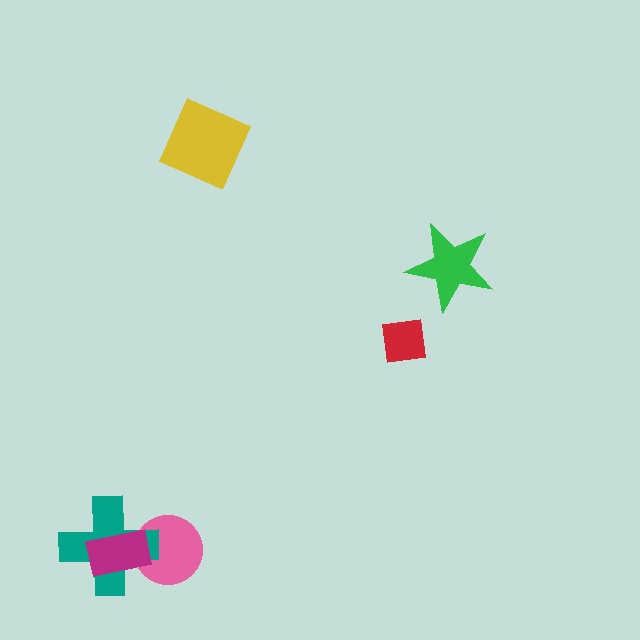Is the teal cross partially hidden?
Yes, it is partially covered by another shape.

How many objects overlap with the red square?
0 objects overlap with the red square.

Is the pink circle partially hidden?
Yes, it is partially covered by another shape.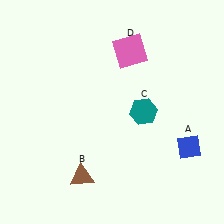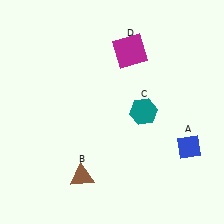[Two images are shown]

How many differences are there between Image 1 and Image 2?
There is 1 difference between the two images.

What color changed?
The square (D) changed from pink in Image 1 to magenta in Image 2.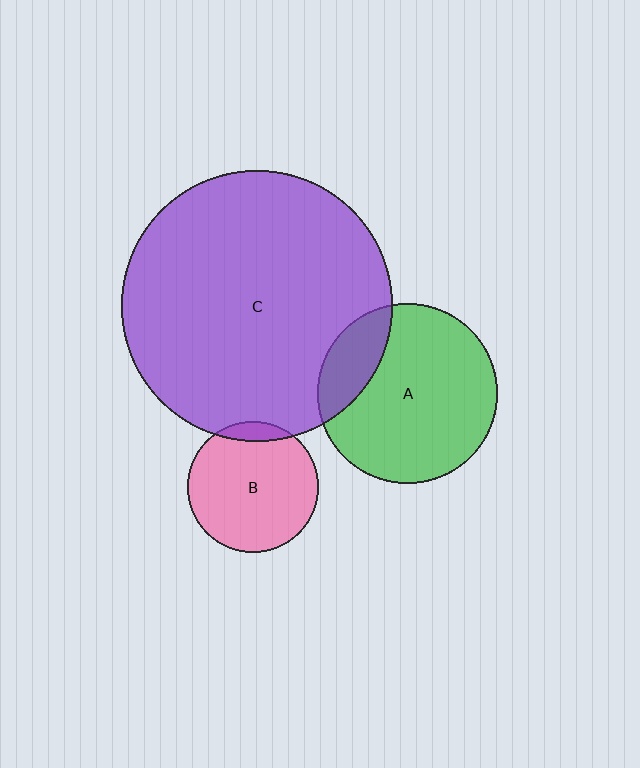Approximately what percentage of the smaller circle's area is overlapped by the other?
Approximately 10%.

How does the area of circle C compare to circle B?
Approximately 4.3 times.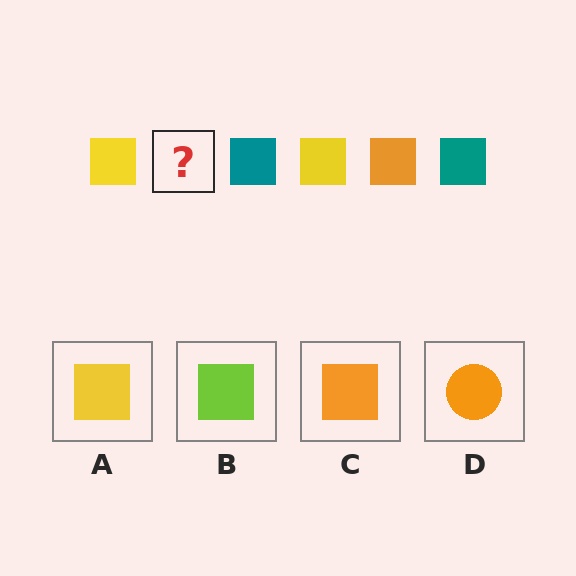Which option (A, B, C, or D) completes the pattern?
C.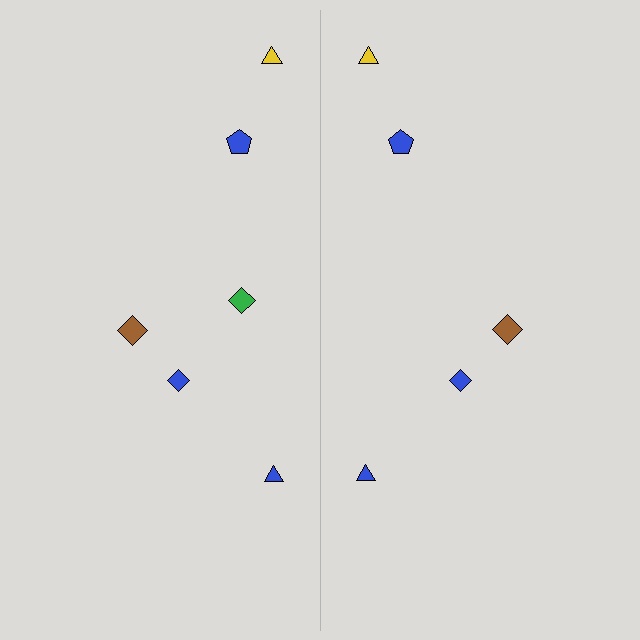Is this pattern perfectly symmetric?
No, the pattern is not perfectly symmetric. A green diamond is missing from the right side.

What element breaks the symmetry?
A green diamond is missing from the right side.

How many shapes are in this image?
There are 11 shapes in this image.